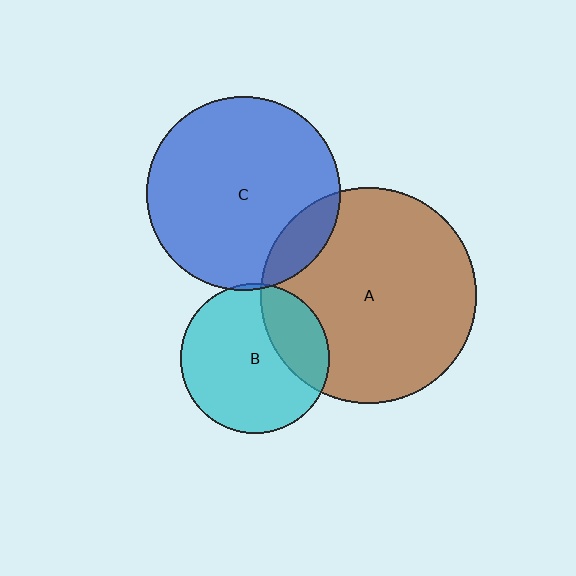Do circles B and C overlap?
Yes.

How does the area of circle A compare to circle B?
Approximately 2.1 times.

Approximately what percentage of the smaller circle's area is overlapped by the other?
Approximately 5%.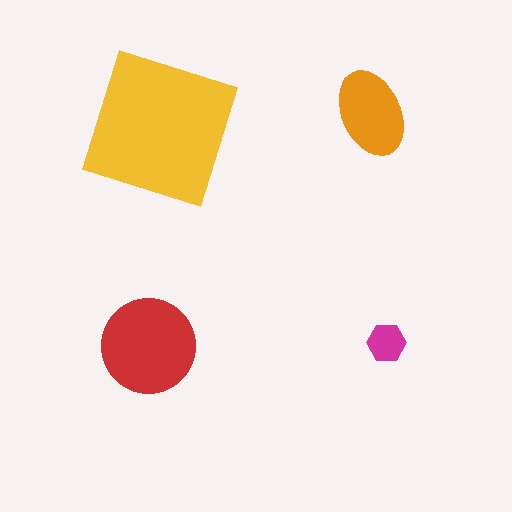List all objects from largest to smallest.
The yellow square, the red circle, the orange ellipse, the magenta hexagon.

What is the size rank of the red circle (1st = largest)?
2nd.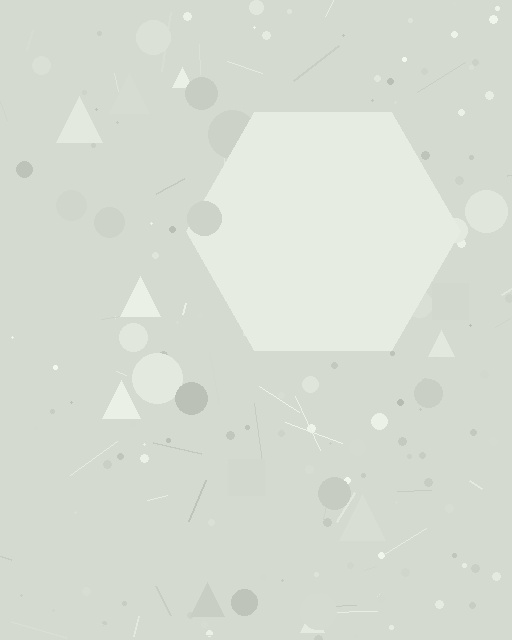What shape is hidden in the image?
A hexagon is hidden in the image.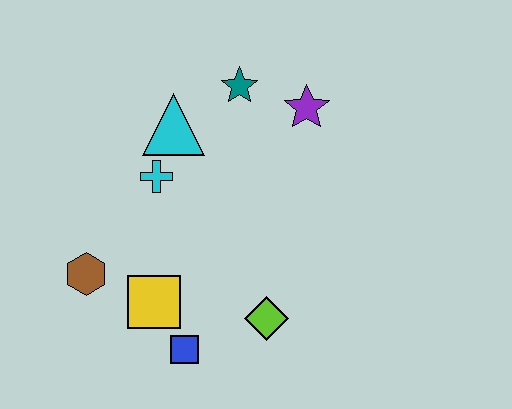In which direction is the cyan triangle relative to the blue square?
The cyan triangle is above the blue square.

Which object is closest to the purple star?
The teal star is closest to the purple star.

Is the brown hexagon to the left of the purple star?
Yes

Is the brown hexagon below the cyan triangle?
Yes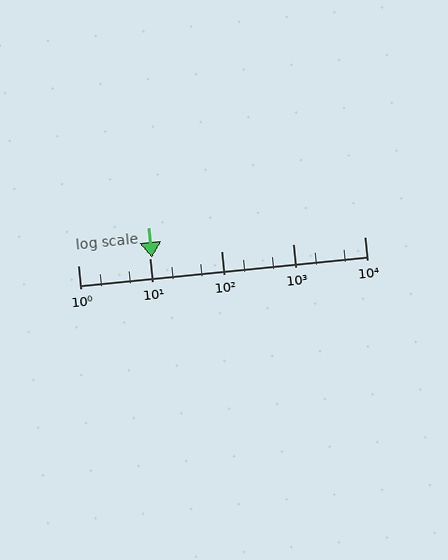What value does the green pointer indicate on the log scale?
The pointer indicates approximately 11.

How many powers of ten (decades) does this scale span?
The scale spans 4 decades, from 1 to 10000.